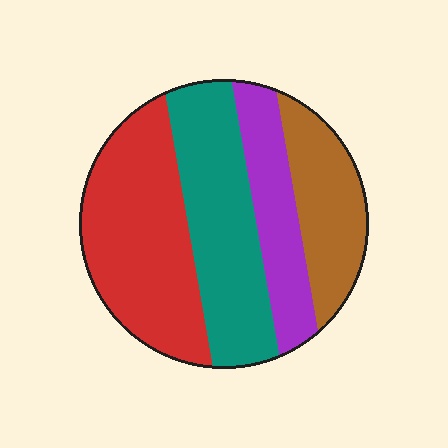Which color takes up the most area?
Red, at roughly 35%.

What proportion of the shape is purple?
Purple covers 17% of the shape.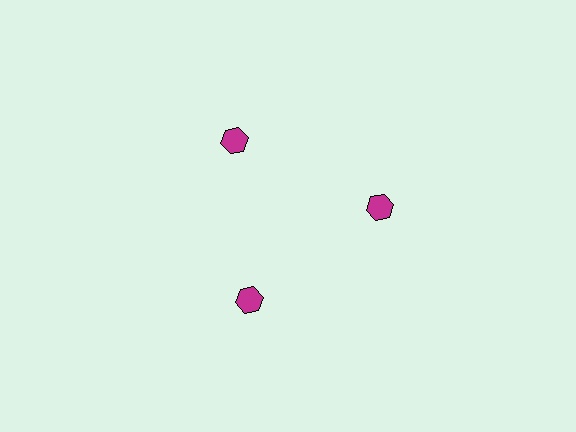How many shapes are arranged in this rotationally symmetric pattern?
There are 3 shapes, arranged in 3 groups of 1.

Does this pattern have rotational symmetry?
Yes, this pattern has 3-fold rotational symmetry. It looks the same after rotating 120 degrees around the center.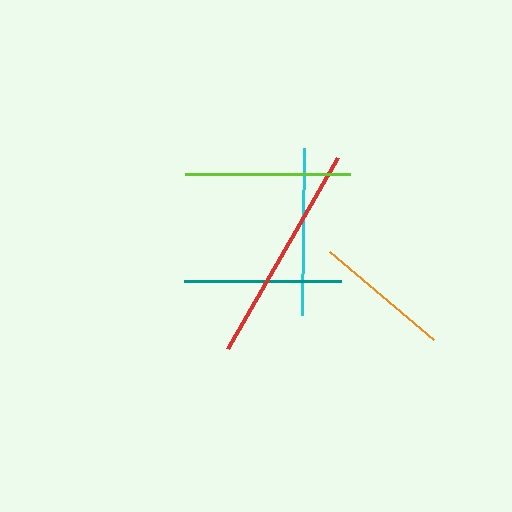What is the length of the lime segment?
The lime segment is approximately 165 pixels long.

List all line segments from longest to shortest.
From longest to shortest: red, cyan, lime, teal, orange.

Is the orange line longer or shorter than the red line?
The red line is longer than the orange line.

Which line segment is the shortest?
The orange line is the shortest at approximately 136 pixels.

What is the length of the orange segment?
The orange segment is approximately 136 pixels long.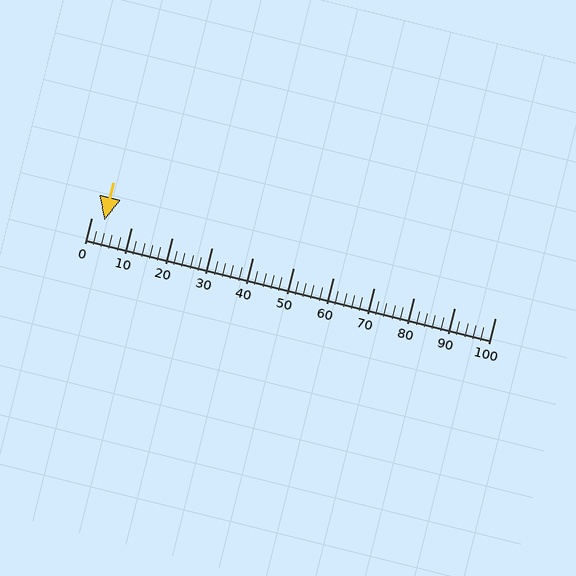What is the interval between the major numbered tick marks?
The major tick marks are spaced 10 units apart.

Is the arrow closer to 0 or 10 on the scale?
The arrow is closer to 0.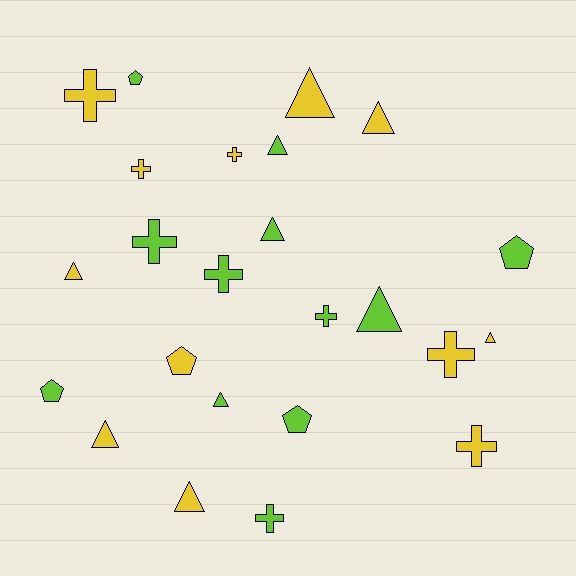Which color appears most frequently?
Yellow, with 12 objects.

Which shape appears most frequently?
Triangle, with 10 objects.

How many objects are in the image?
There are 24 objects.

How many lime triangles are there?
There are 4 lime triangles.